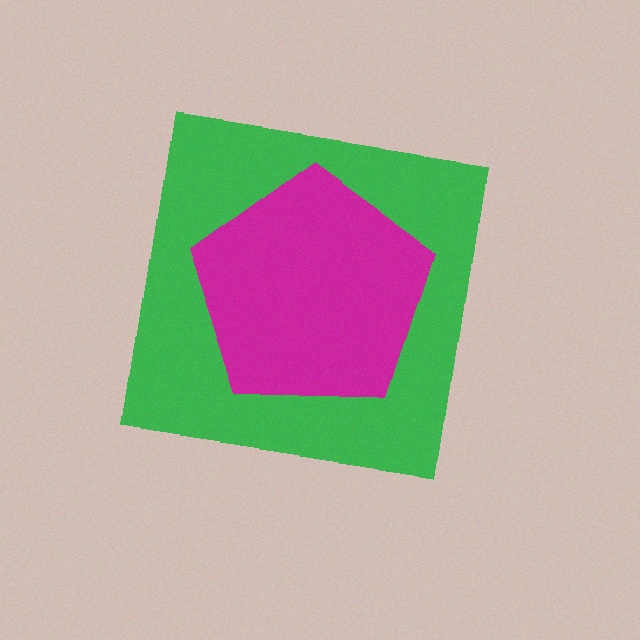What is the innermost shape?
The magenta pentagon.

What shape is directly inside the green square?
The magenta pentagon.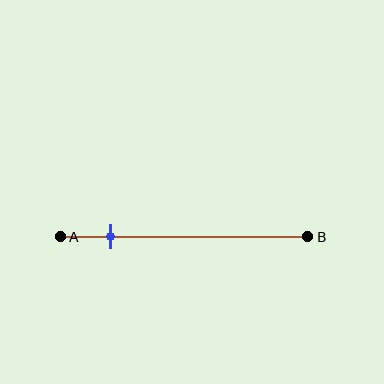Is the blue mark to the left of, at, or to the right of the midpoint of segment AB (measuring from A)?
The blue mark is to the left of the midpoint of segment AB.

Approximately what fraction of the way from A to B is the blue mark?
The blue mark is approximately 20% of the way from A to B.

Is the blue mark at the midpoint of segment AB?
No, the mark is at about 20% from A, not at the 50% midpoint.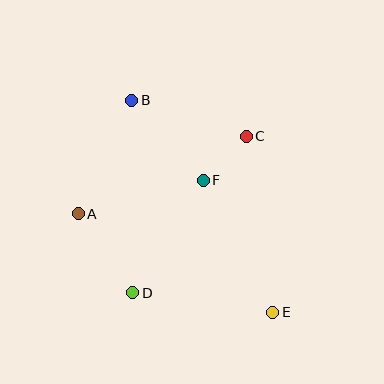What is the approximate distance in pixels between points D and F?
The distance between D and F is approximately 133 pixels.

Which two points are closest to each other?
Points C and F are closest to each other.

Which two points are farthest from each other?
Points B and E are farthest from each other.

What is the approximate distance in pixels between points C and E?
The distance between C and E is approximately 178 pixels.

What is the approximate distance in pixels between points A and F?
The distance between A and F is approximately 130 pixels.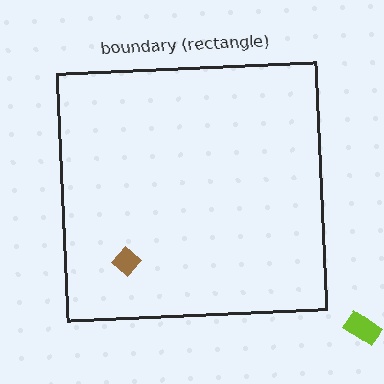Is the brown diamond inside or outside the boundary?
Inside.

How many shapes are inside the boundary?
1 inside, 1 outside.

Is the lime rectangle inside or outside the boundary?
Outside.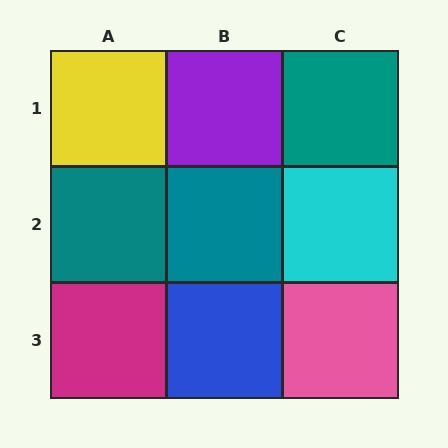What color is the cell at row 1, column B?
Purple.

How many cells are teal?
3 cells are teal.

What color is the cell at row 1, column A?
Yellow.